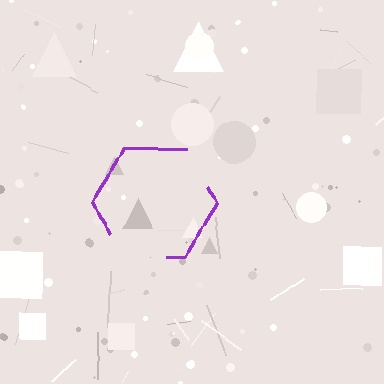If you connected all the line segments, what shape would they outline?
They would outline a hexagon.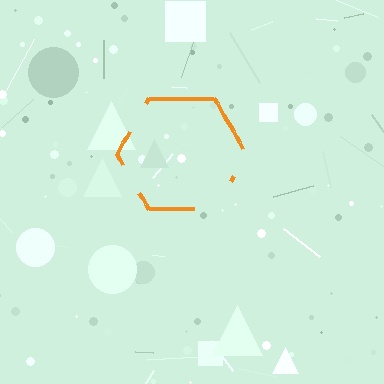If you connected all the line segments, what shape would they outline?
They would outline a hexagon.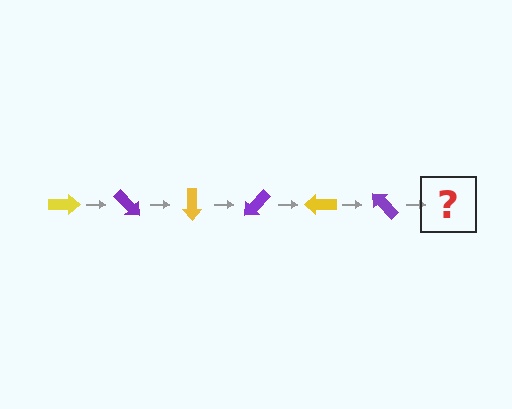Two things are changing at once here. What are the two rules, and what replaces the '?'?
The two rules are that it rotates 45 degrees each step and the color cycles through yellow and purple. The '?' should be a yellow arrow, rotated 270 degrees from the start.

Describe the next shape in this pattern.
It should be a yellow arrow, rotated 270 degrees from the start.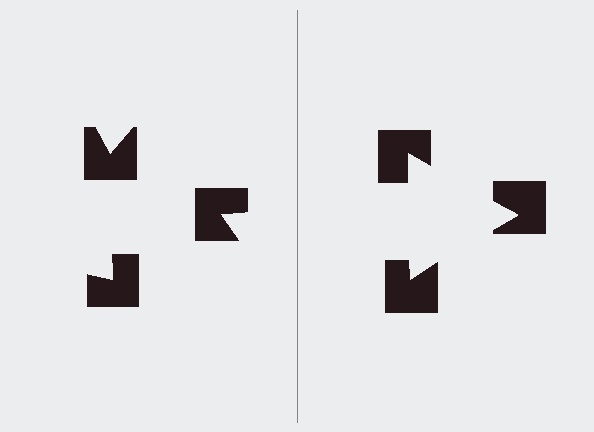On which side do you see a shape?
An illusory triangle appears on the right side. On the left side the wedge cuts are rotated, so no coherent shape forms.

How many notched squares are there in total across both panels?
6 — 3 on each side.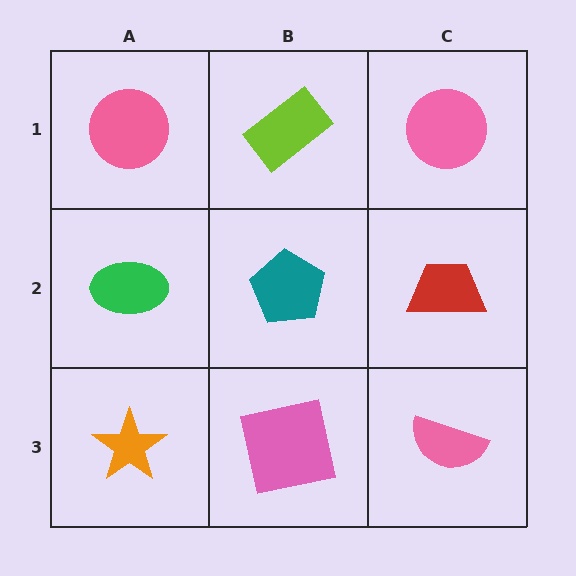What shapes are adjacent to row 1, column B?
A teal pentagon (row 2, column B), a pink circle (row 1, column A), a pink circle (row 1, column C).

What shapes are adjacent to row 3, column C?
A red trapezoid (row 2, column C), a pink square (row 3, column B).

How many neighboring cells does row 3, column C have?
2.